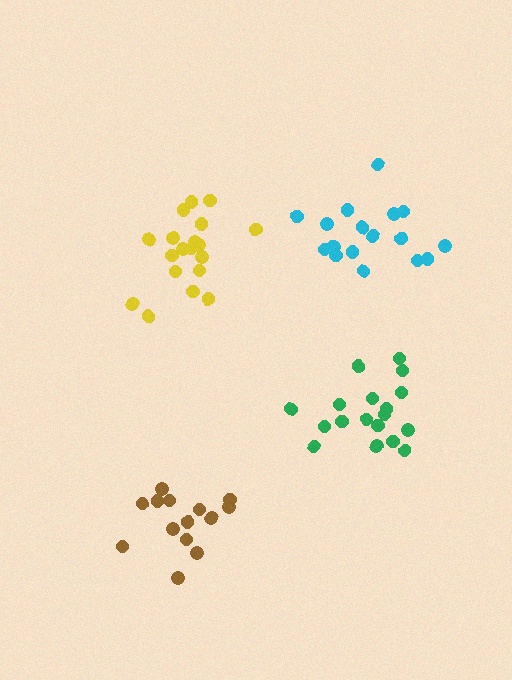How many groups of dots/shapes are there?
There are 4 groups.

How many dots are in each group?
Group 1: 18 dots, Group 2: 14 dots, Group 3: 19 dots, Group 4: 18 dots (69 total).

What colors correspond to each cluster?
The clusters are colored: cyan, brown, yellow, green.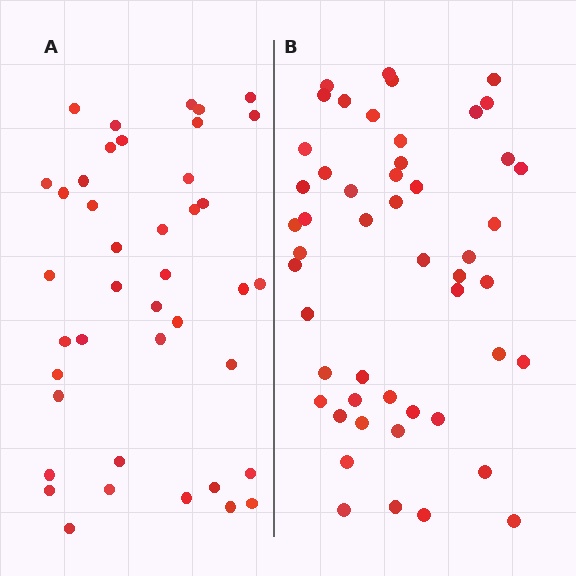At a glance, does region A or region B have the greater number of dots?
Region B (the right region) has more dots.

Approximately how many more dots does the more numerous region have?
Region B has roughly 8 or so more dots than region A.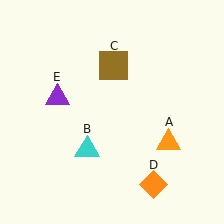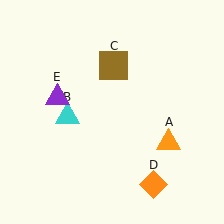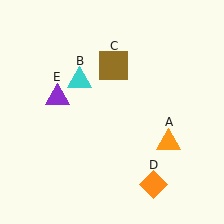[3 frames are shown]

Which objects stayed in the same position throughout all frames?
Orange triangle (object A) and brown square (object C) and orange diamond (object D) and purple triangle (object E) remained stationary.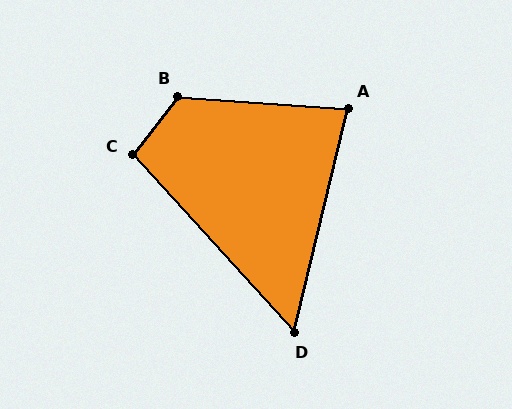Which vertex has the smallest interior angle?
D, at approximately 56 degrees.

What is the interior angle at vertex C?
Approximately 100 degrees (obtuse).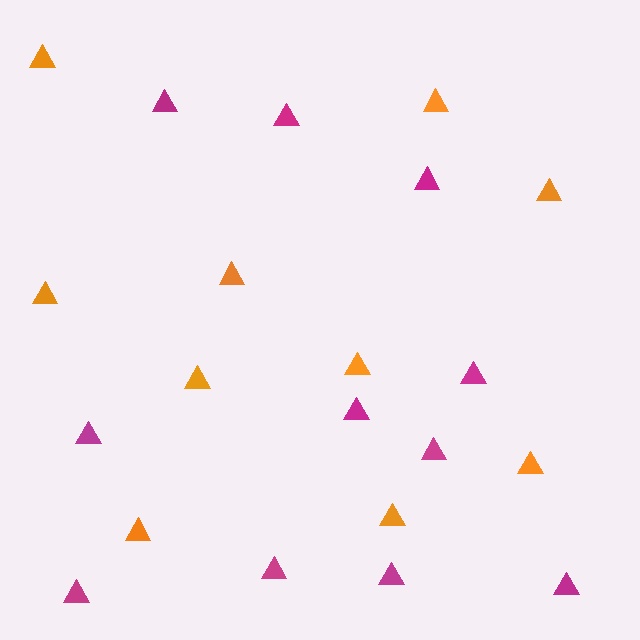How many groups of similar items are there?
There are 2 groups: one group of magenta triangles (11) and one group of orange triangles (10).